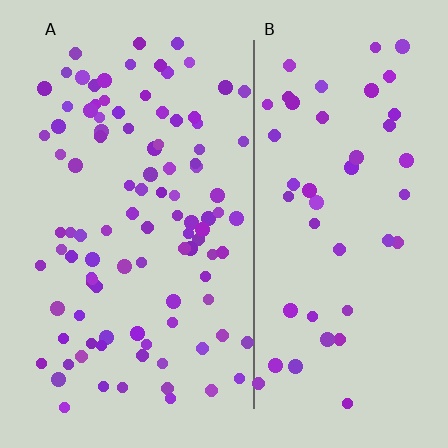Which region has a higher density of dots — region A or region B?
A (the left).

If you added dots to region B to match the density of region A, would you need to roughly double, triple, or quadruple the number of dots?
Approximately double.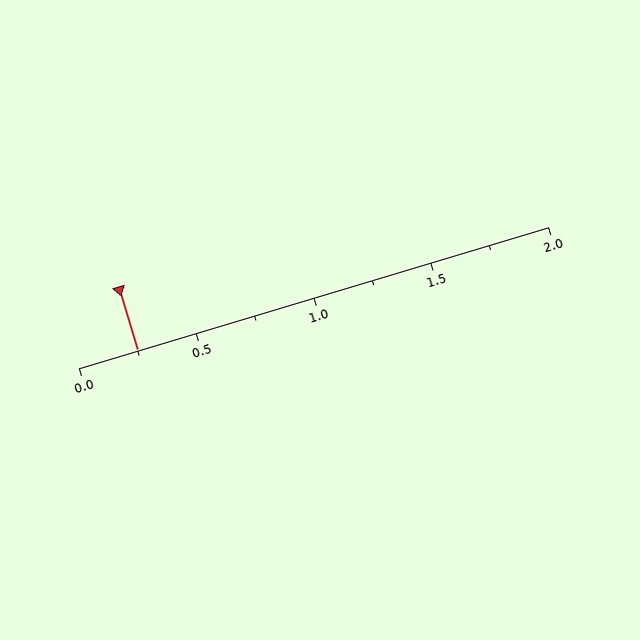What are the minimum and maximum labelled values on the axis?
The axis runs from 0.0 to 2.0.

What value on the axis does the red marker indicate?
The marker indicates approximately 0.25.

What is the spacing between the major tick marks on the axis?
The major ticks are spaced 0.5 apart.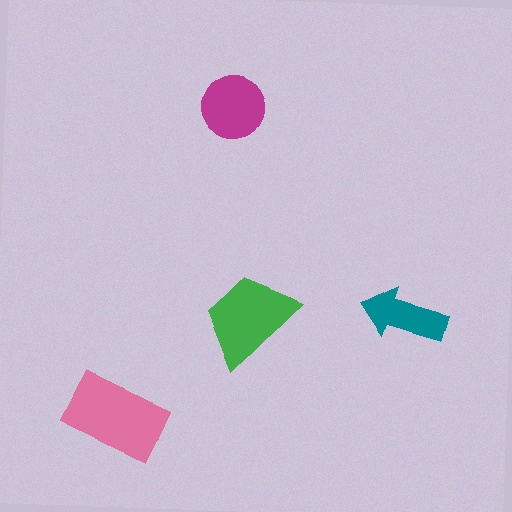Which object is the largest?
The pink rectangle.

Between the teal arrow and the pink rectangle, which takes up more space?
The pink rectangle.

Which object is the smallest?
The teal arrow.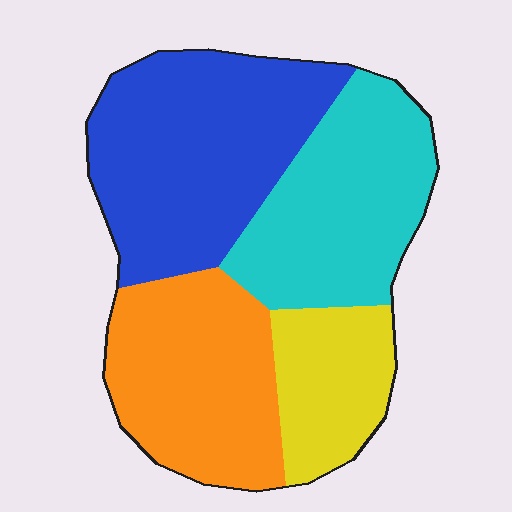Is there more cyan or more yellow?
Cyan.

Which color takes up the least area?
Yellow, at roughly 15%.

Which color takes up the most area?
Blue, at roughly 35%.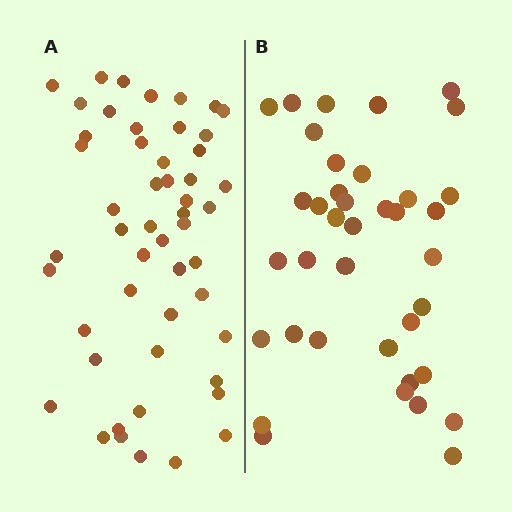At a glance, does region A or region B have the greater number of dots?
Region A (the left region) has more dots.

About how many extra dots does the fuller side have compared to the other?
Region A has approximately 15 more dots than region B.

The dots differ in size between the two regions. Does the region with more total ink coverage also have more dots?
No. Region B has more total ink coverage because its dots are larger, but region A actually contains more individual dots. Total area can be misleading — the number of items is what matters here.